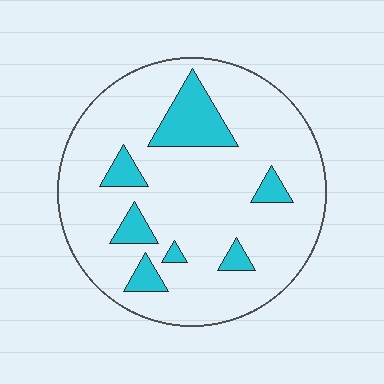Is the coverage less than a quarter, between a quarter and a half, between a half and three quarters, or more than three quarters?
Less than a quarter.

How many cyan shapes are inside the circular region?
7.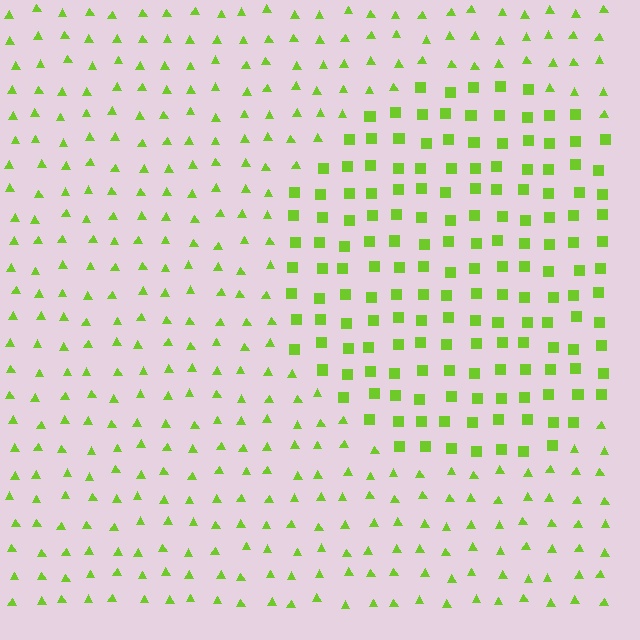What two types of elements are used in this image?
The image uses squares inside the circle region and triangles outside it.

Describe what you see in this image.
The image is filled with small lime elements arranged in a uniform grid. A circle-shaped region contains squares, while the surrounding area contains triangles. The boundary is defined purely by the change in element shape.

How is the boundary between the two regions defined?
The boundary is defined by a change in element shape: squares inside vs. triangles outside. All elements share the same color and spacing.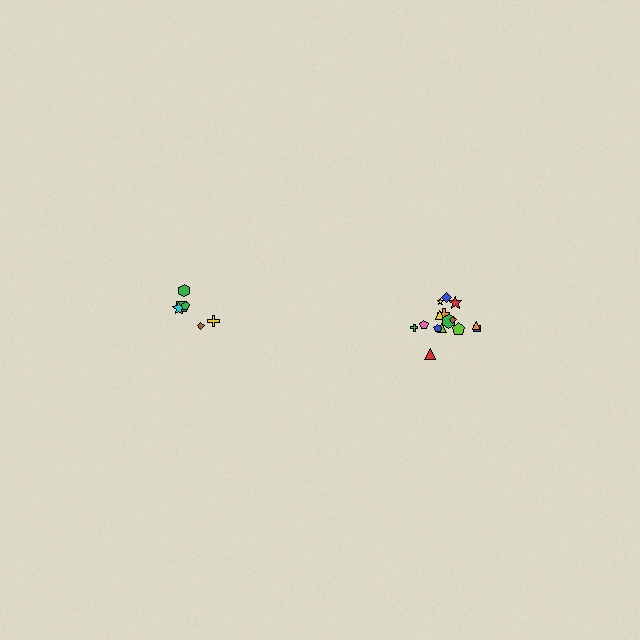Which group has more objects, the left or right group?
The right group.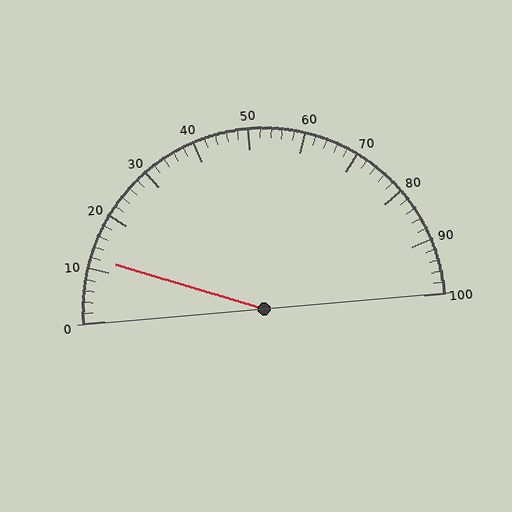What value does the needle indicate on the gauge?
The needle indicates approximately 12.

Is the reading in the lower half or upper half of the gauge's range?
The reading is in the lower half of the range (0 to 100).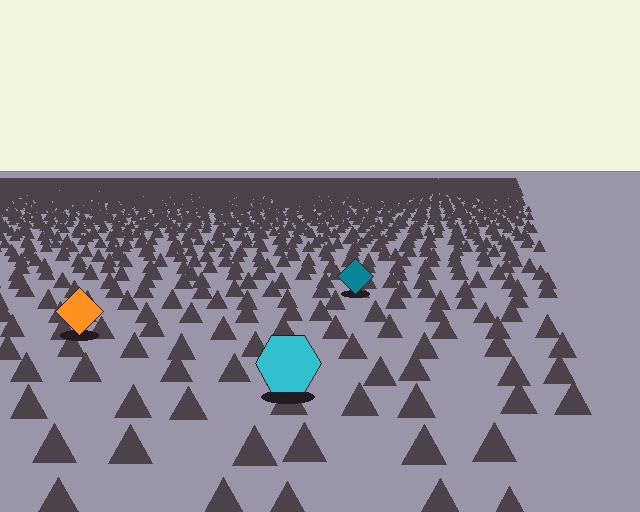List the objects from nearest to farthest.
From nearest to farthest: the cyan hexagon, the orange diamond, the teal diamond.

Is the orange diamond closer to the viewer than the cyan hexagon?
No. The cyan hexagon is closer — you can tell from the texture gradient: the ground texture is coarser near it.